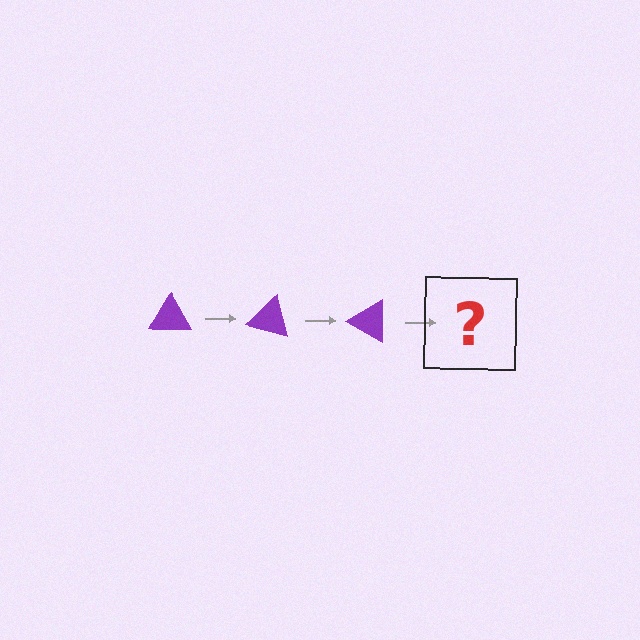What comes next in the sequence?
The next element should be a purple triangle rotated 45 degrees.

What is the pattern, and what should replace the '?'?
The pattern is that the triangle rotates 15 degrees each step. The '?' should be a purple triangle rotated 45 degrees.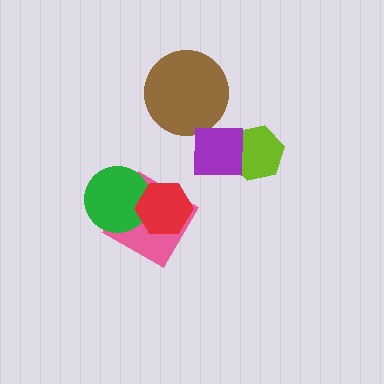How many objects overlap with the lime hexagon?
1 object overlaps with the lime hexagon.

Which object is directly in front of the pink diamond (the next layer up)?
The green circle is directly in front of the pink diamond.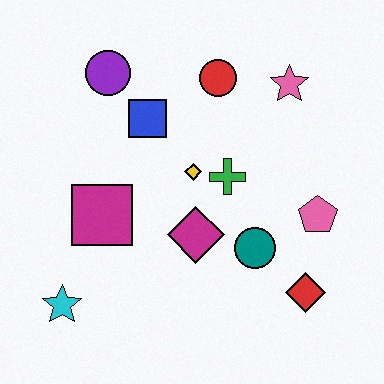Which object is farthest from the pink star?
The cyan star is farthest from the pink star.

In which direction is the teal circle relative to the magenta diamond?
The teal circle is to the right of the magenta diamond.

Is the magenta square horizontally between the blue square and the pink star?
No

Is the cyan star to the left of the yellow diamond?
Yes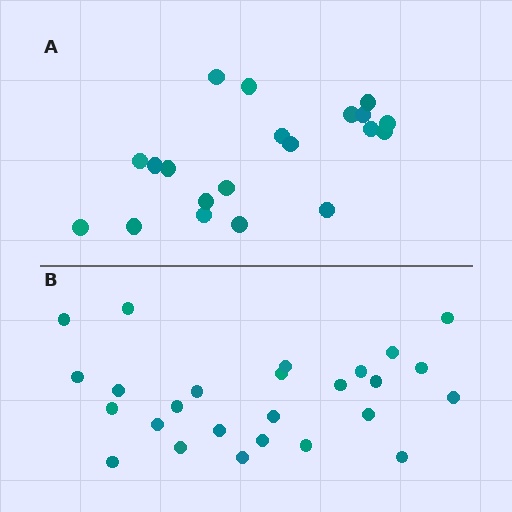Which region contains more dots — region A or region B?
Region B (the bottom region) has more dots.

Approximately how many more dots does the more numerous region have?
Region B has about 6 more dots than region A.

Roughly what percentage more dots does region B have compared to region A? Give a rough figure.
About 30% more.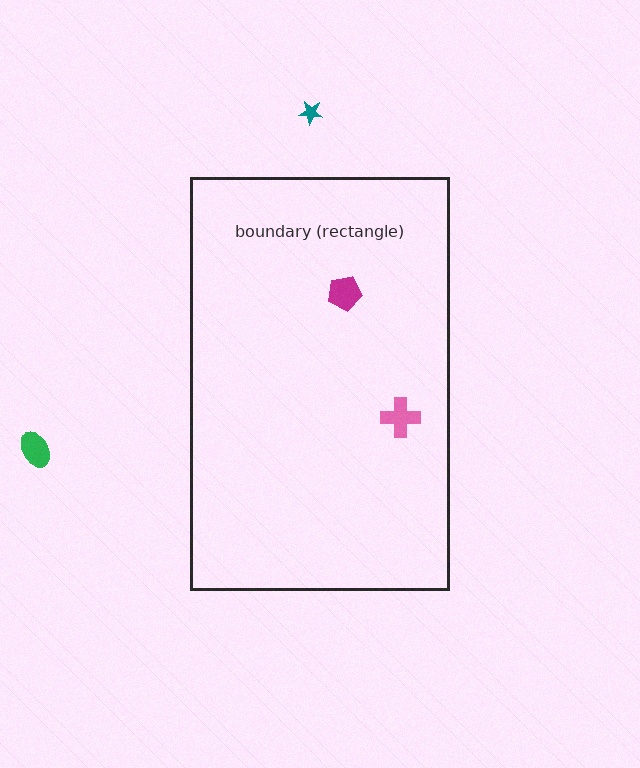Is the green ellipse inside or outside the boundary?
Outside.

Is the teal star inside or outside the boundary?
Outside.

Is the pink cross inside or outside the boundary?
Inside.